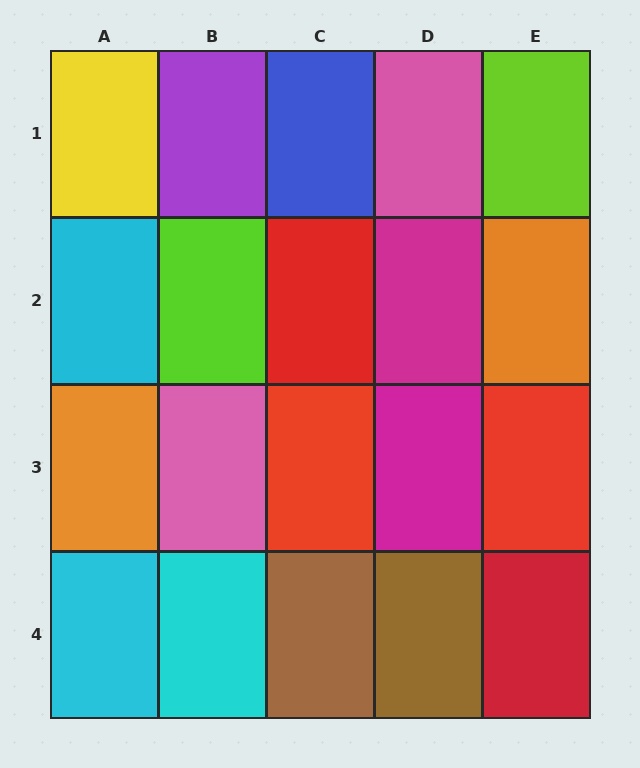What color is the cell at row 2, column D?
Magenta.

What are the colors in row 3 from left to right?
Orange, pink, red, magenta, red.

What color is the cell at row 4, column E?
Red.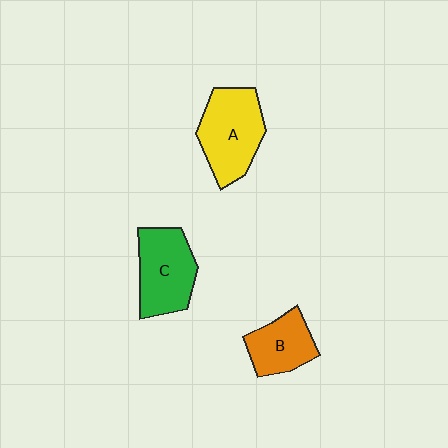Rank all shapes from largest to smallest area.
From largest to smallest: A (yellow), C (green), B (orange).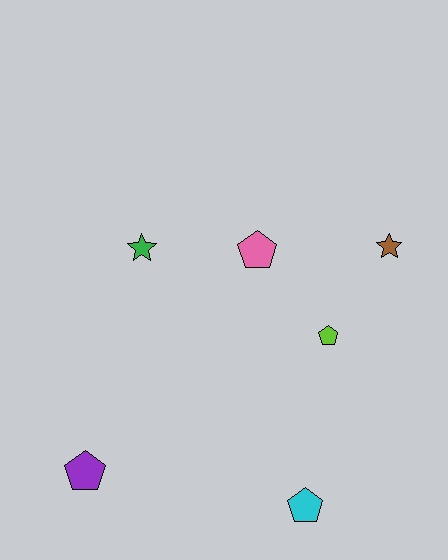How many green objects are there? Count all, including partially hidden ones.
There is 1 green object.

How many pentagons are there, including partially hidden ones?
There are 4 pentagons.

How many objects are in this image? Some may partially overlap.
There are 6 objects.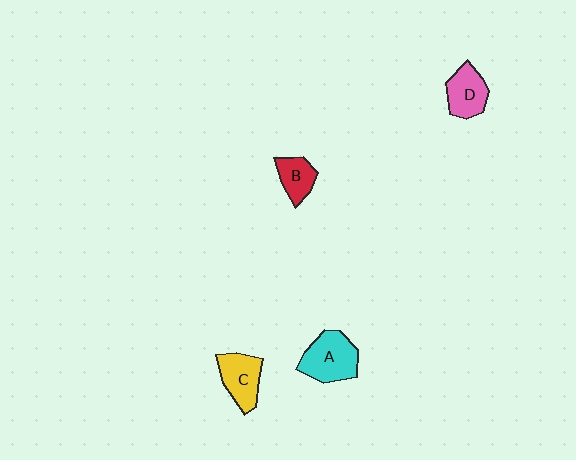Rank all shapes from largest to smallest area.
From largest to smallest: A (cyan), C (yellow), D (pink), B (red).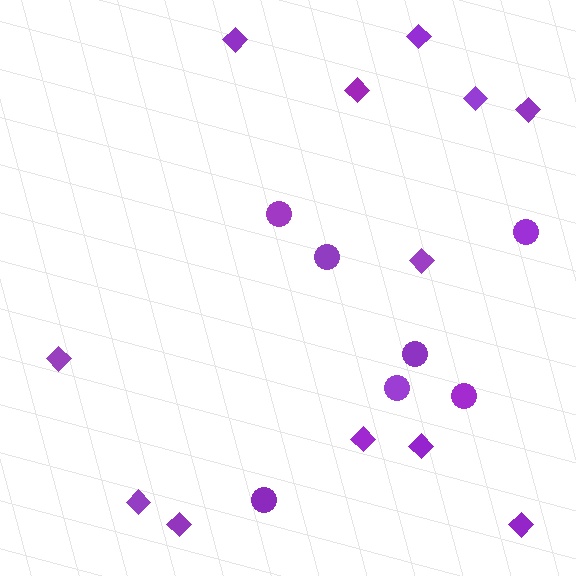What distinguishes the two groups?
There are 2 groups: one group of diamonds (12) and one group of circles (7).